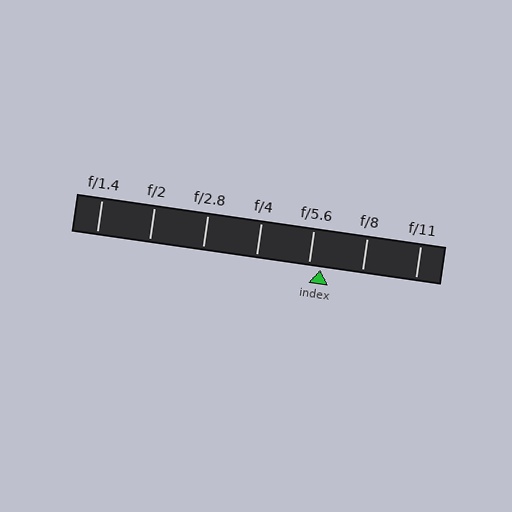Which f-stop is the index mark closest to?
The index mark is closest to f/5.6.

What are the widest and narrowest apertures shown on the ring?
The widest aperture shown is f/1.4 and the narrowest is f/11.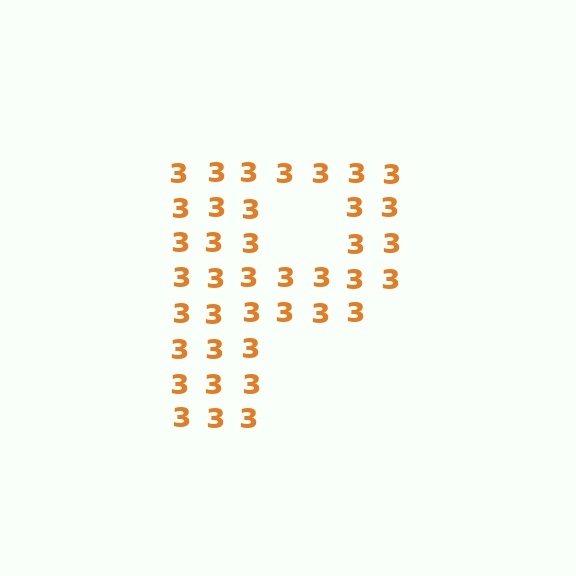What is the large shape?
The large shape is the letter P.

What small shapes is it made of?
It is made of small digit 3's.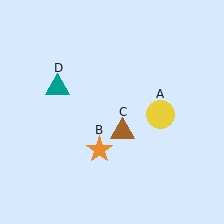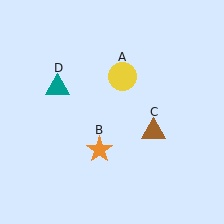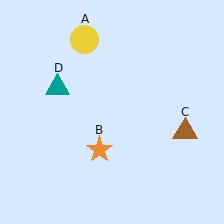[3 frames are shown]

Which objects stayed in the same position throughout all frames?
Orange star (object B) and teal triangle (object D) remained stationary.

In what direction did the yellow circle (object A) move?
The yellow circle (object A) moved up and to the left.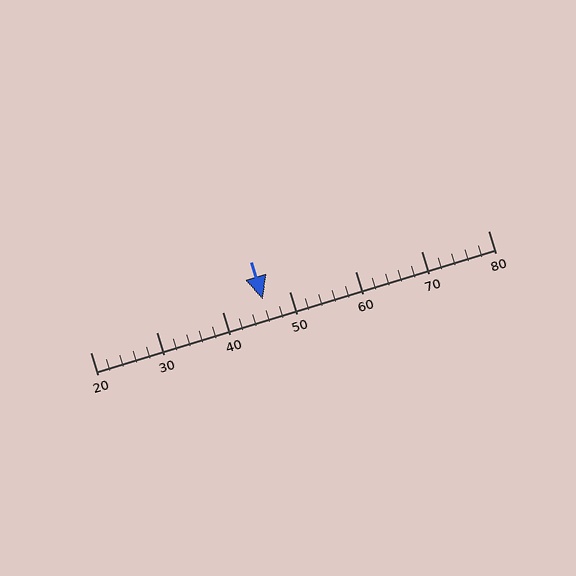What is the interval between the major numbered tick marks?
The major tick marks are spaced 10 units apart.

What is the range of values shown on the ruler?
The ruler shows values from 20 to 80.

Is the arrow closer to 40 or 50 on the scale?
The arrow is closer to 50.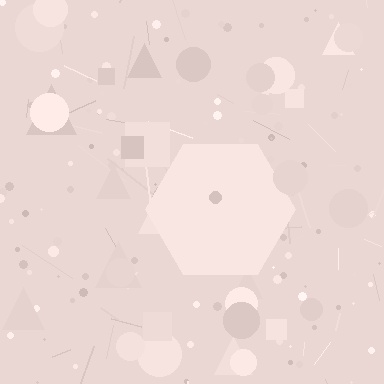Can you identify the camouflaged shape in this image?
The camouflaged shape is a hexagon.